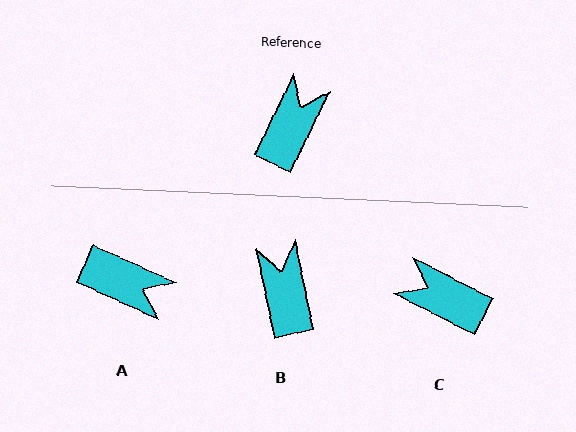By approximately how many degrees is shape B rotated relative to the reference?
Approximately 37 degrees counter-clockwise.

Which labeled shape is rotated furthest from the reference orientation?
A, about 89 degrees away.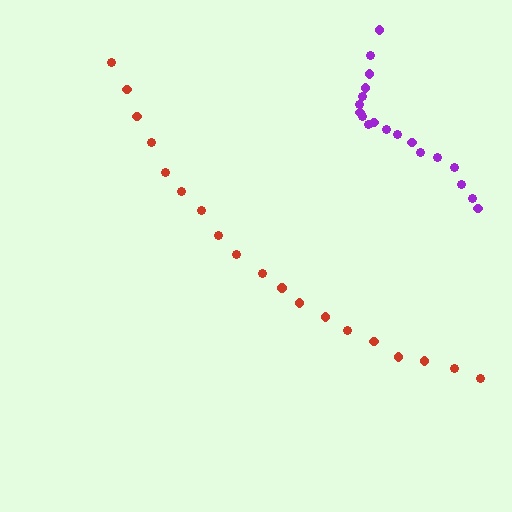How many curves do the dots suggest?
There are 2 distinct paths.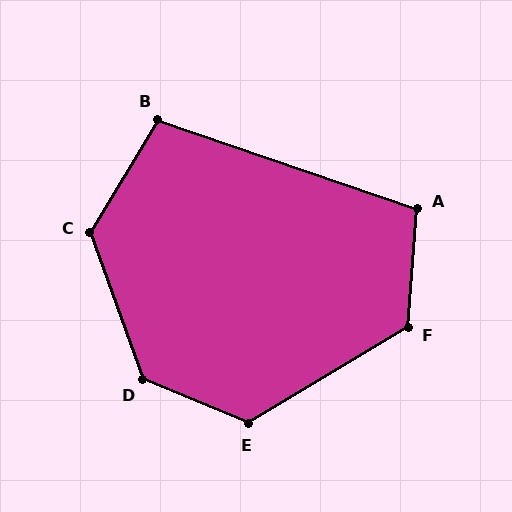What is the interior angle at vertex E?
Approximately 126 degrees (obtuse).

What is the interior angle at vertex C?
Approximately 129 degrees (obtuse).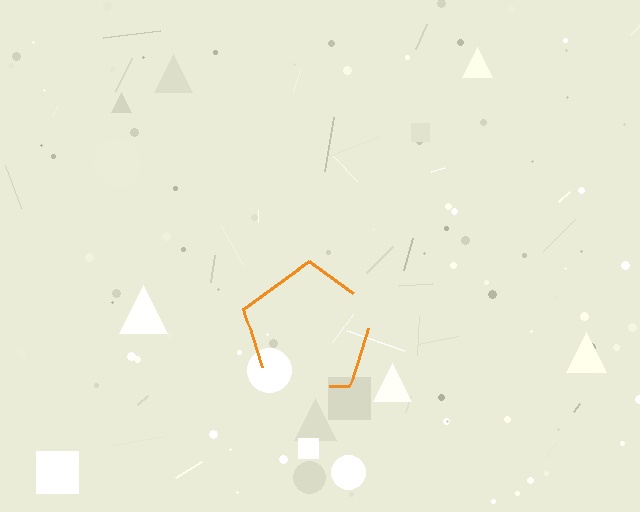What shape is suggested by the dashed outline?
The dashed outline suggests a pentagon.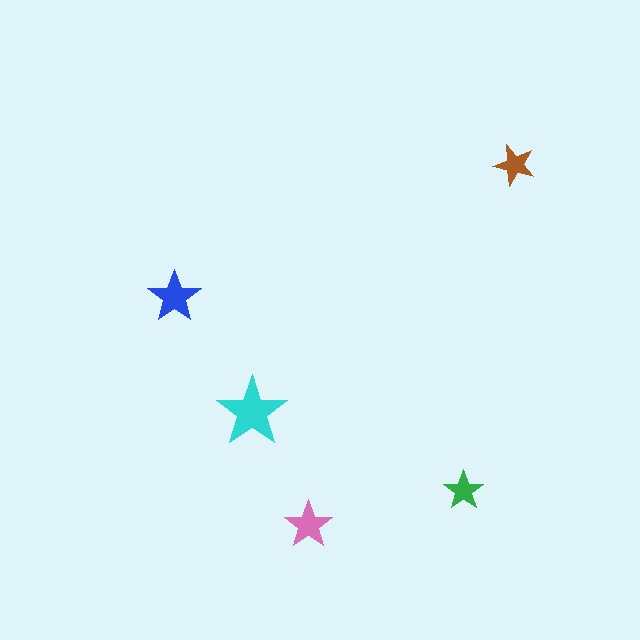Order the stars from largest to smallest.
the cyan one, the blue one, the pink one, the brown one, the green one.